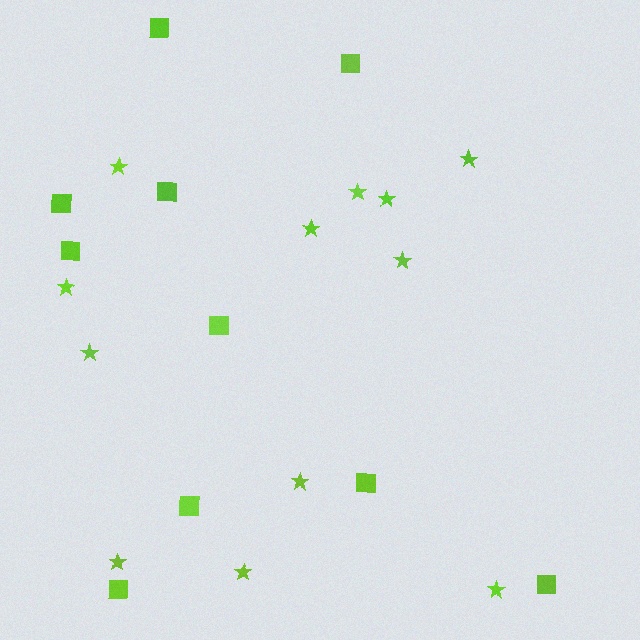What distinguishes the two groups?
There are 2 groups: one group of squares (10) and one group of stars (12).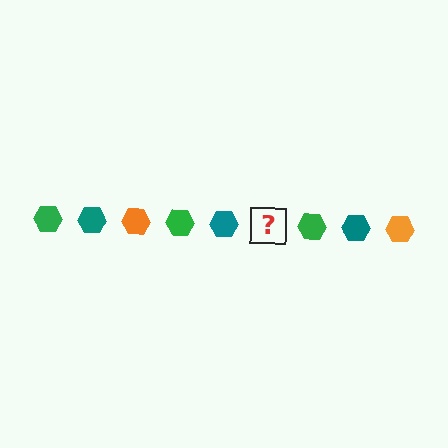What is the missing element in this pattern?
The missing element is an orange hexagon.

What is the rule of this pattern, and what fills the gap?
The rule is that the pattern cycles through green, teal, orange hexagons. The gap should be filled with an orange hexagon.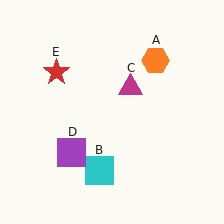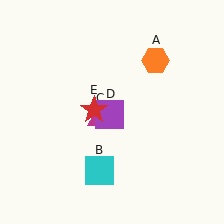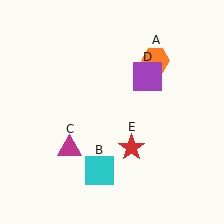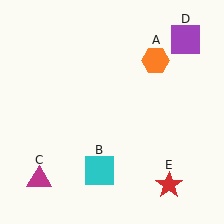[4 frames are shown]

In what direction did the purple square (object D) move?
The purple square (object D) moved up and to the right.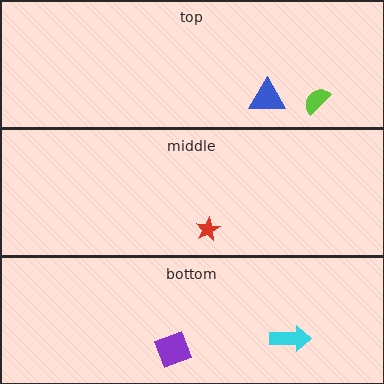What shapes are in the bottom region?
The purple diamond, the cyan arrow.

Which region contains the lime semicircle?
The top region.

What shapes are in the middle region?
The red star.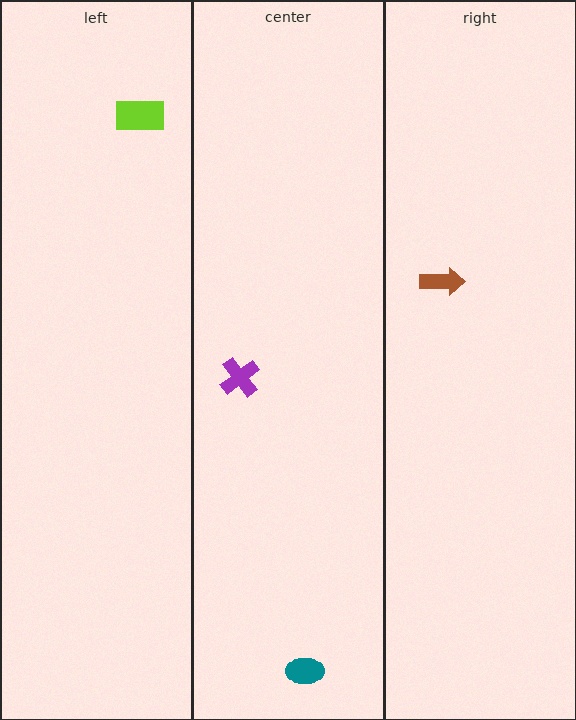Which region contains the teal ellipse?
The center region.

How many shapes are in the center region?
2.